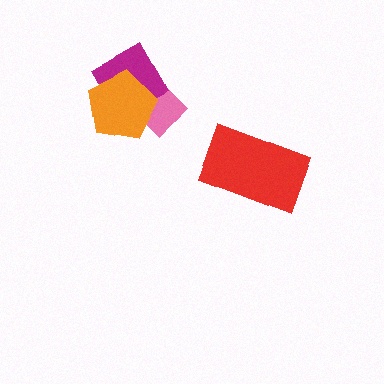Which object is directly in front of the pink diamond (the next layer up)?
The magenta diamond is directly in front of the pink diamond.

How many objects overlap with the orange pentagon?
2 objects overlap with the orange pentagon.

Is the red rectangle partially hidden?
No, no other shape covers it.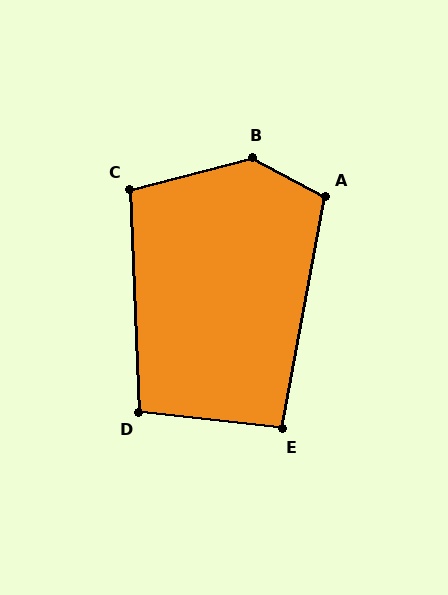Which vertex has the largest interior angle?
B, at approximately 137 degrees.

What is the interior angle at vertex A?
Approximately 108 degrees (obtuse).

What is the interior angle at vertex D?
Approximately 99 degrees (obtuse).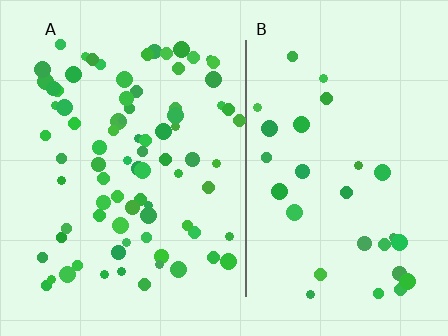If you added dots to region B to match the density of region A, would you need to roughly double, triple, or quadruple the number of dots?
Approximately triple.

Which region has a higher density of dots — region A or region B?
A (the left).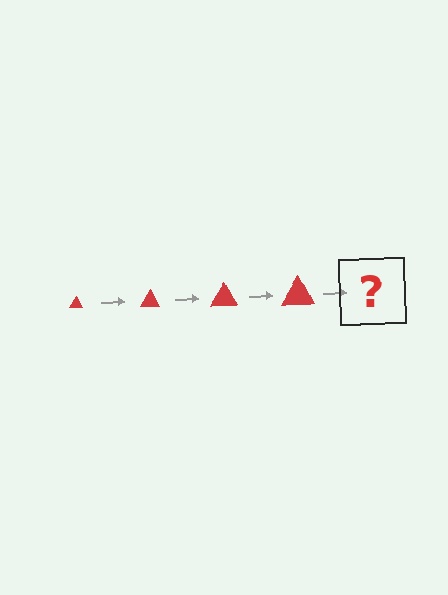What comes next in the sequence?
The next element should be a red triangle, larger than the previous one.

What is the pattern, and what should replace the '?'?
The pattern is that the triangle gets progressively larger each step. The '?' should be a red triangle, larger than the previous one.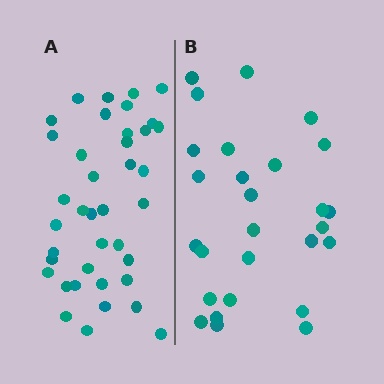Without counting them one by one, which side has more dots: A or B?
Region A (the left region) has more dots.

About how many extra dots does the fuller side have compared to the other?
Region A has roughly 12 or so more dots than region B.